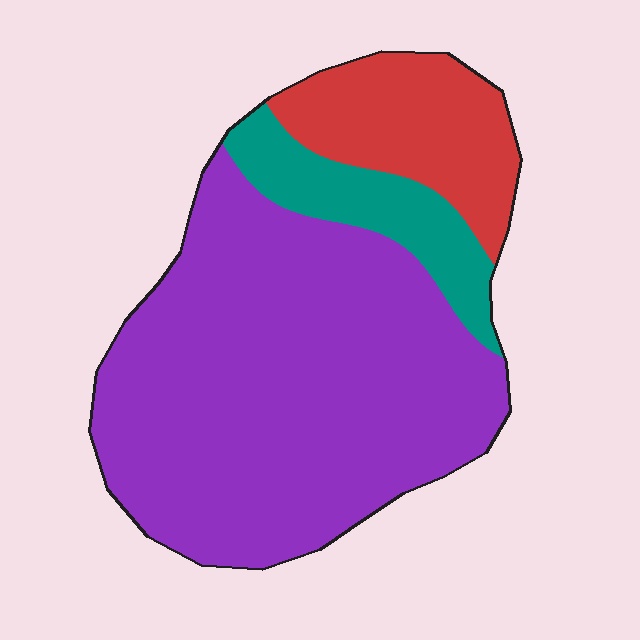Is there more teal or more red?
Red.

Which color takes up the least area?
Teal, at roughly 15%.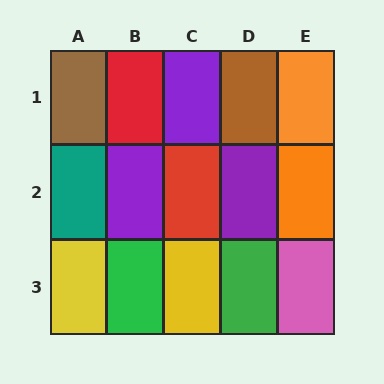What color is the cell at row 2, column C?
Red.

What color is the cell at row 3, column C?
Yellow.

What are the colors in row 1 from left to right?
Brown, red, purple, brown, orange.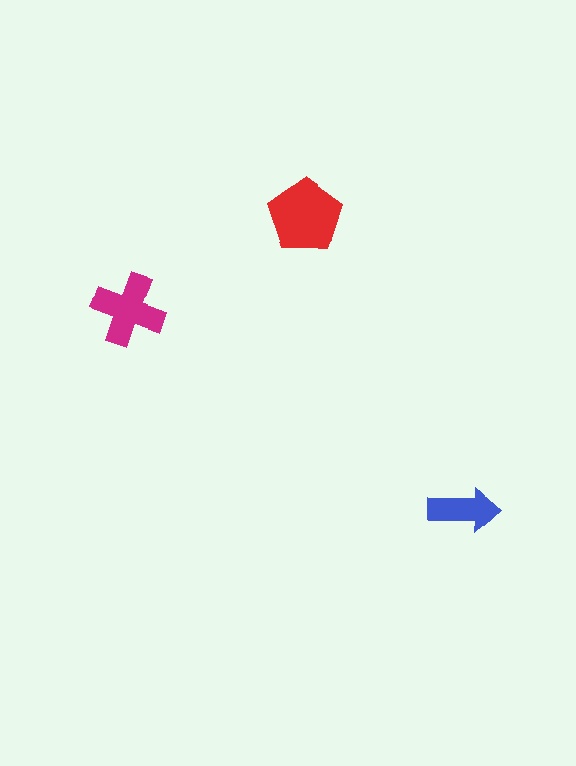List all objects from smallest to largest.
The blue arrow, the magenta cross, the red pentagon.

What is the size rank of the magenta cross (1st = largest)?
2nd.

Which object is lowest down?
The blue arrow is bottommost.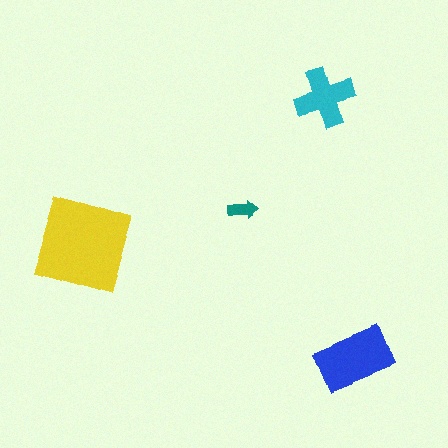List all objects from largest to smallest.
The yellow diamond, the blue rectangle, the cyan cross, the teal arrow.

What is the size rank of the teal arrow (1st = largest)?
4th.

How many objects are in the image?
There are 4 objects in the image.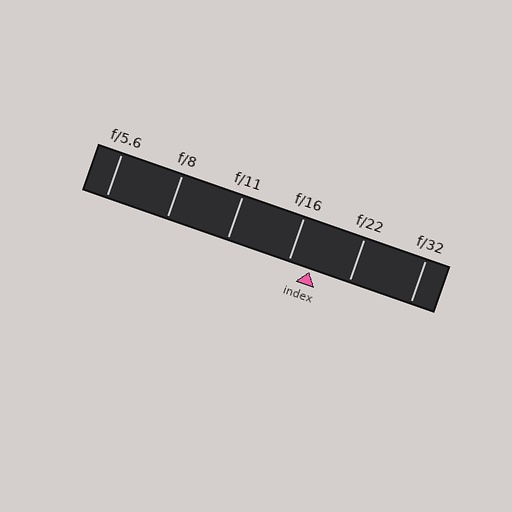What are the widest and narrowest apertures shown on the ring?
The widest aperture shown is f/5.6 and the narrowest is f/32.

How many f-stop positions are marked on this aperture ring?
There are 6 f-stop positions marked.